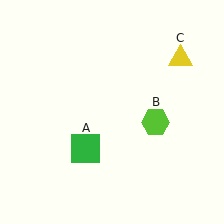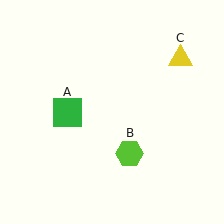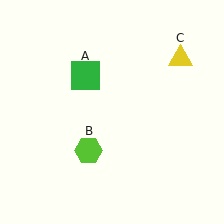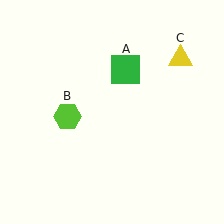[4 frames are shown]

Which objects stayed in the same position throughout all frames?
Yellow triangle (object C) remained stationary.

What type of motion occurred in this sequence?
The green square (object A), lime hexagon (object B) rotated clockwise around the center of the scene.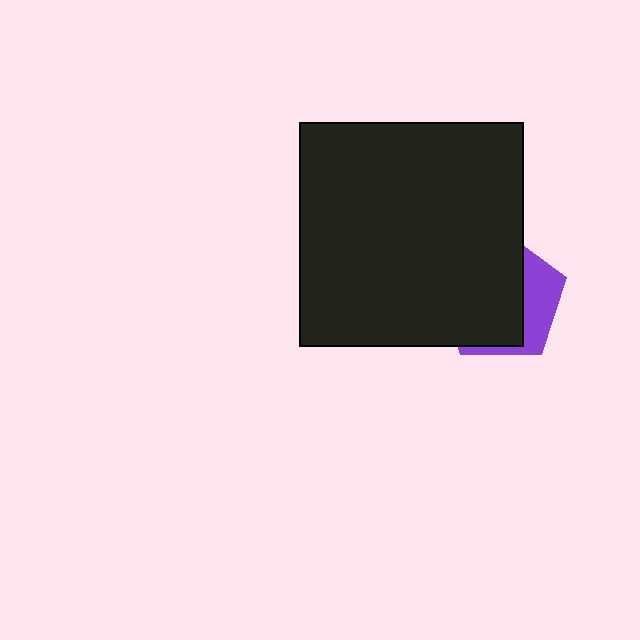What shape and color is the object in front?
The object in front is a black square.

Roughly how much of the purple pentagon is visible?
A small part of it is visible (roughly 31%).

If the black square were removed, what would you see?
You would see the complete purple pentagon.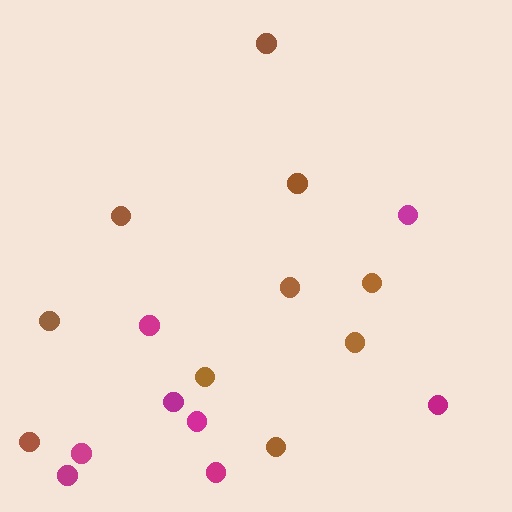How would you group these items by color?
There are 2 groups: one group of brown circles (10) and one group of magenta circles (8).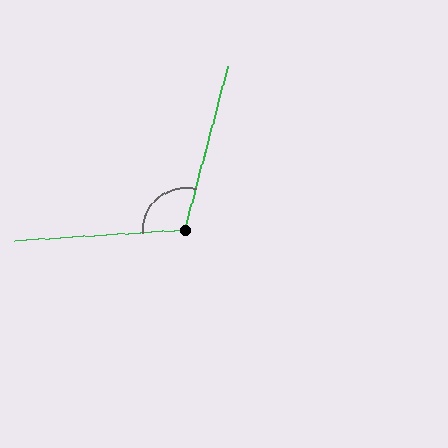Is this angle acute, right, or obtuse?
It is obtuse.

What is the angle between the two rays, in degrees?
Approximately 108 degrees.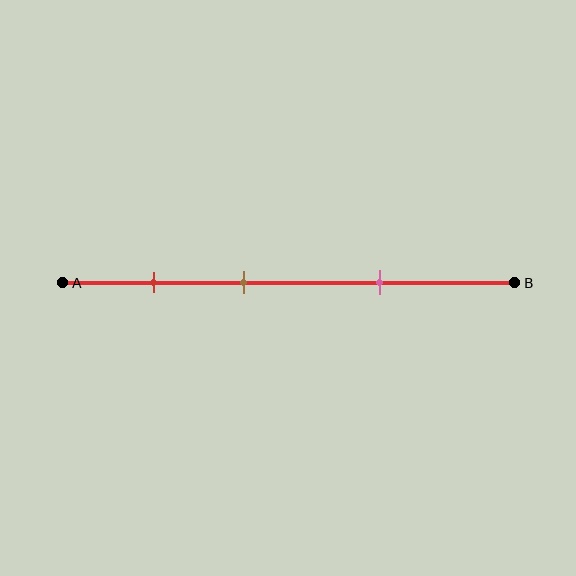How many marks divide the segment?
There are 3 marks dividing the segment.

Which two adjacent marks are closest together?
The red and brown marks are the closest adjacent pair.